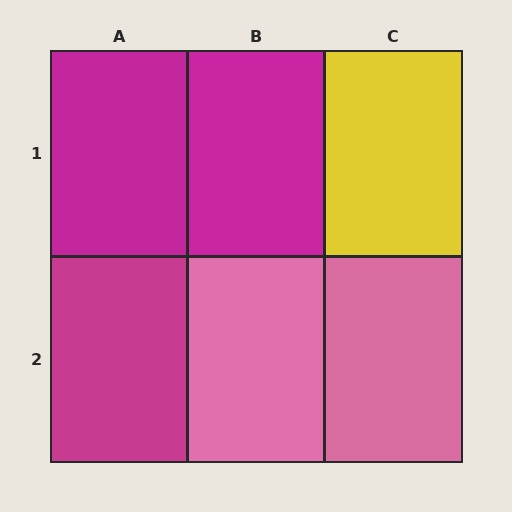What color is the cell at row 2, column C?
Pink.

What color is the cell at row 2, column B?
Pink.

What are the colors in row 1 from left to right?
Magenta, magenta, yellow.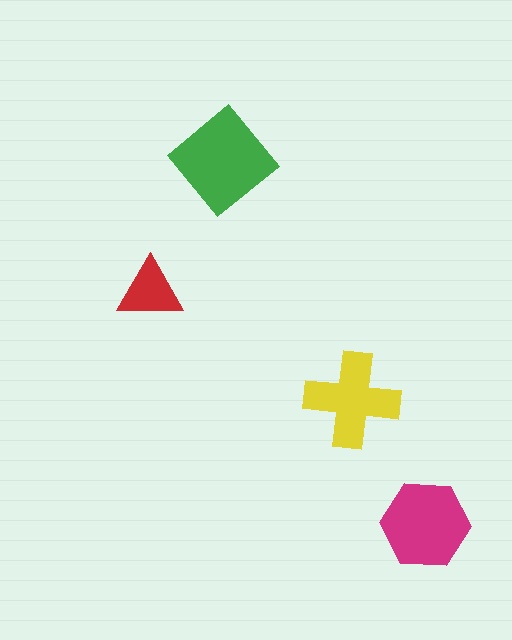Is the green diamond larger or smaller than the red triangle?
Larger.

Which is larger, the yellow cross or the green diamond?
The green diamond.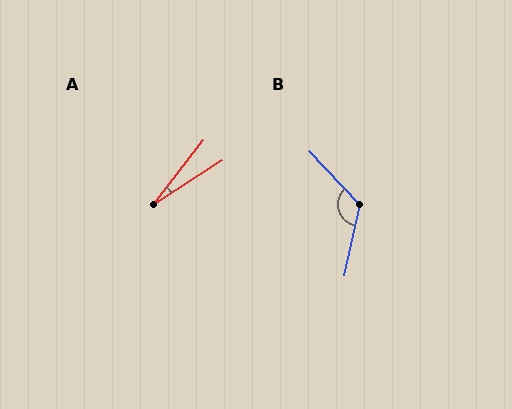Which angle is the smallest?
A, at approximately 19 degrees.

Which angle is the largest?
B, at approximately 124 degrees.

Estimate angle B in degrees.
Approximately 124 degrees.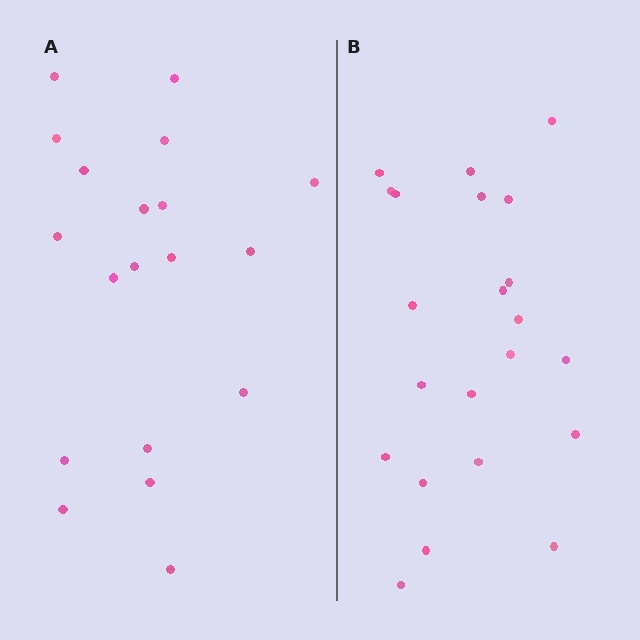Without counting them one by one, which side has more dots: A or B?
Region B (the right region) has more dots.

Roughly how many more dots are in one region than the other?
Region B has just a few more — roughly 2 or 3 more dots than region A.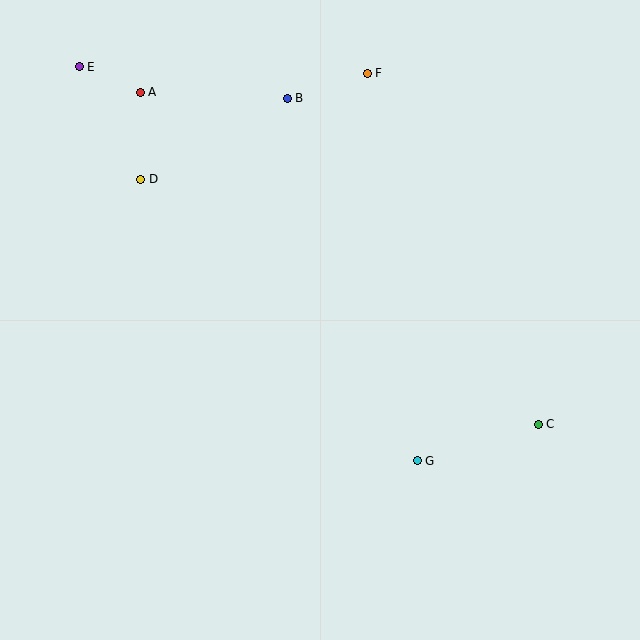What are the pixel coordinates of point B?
Point B is at (287, 98).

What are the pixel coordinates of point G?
Point G is at (417, 461).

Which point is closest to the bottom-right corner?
Point C is closest to the bottom-right corner.